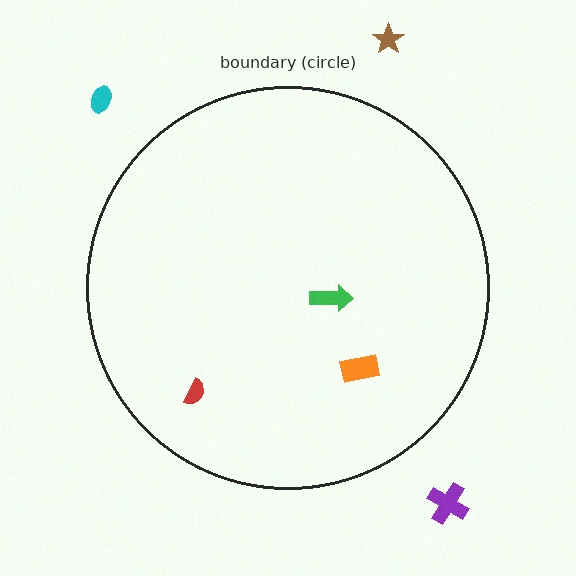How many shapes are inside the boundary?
3 inside, 3 outside.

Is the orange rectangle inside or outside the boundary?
Inside.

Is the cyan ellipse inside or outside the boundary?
Outside.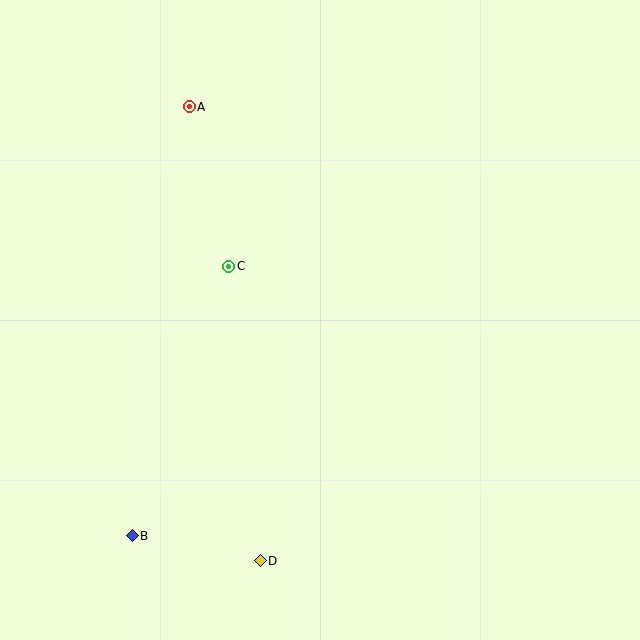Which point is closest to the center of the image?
Point C at (229, 266) is closest to the center.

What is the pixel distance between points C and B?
The distance between C and B is 286 pixels.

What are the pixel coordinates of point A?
Point A is at (189, 107).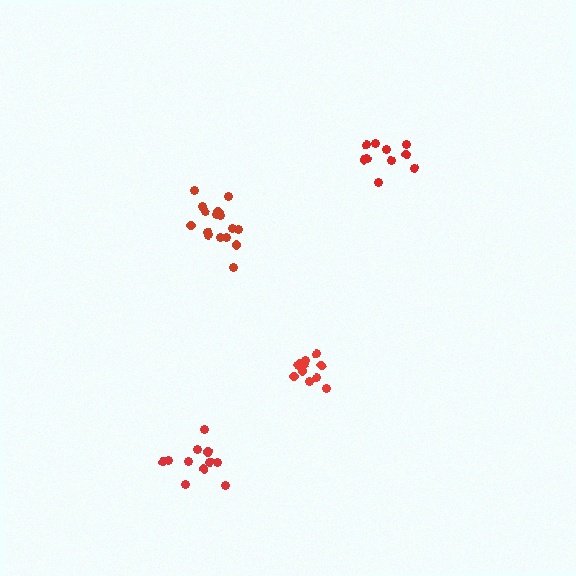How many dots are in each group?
Group 1: 16 dots, Group 2: 10 dots, Group 3: 12 dots, Group 4: 11 dots (49 total).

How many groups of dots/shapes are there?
There are 4 groups.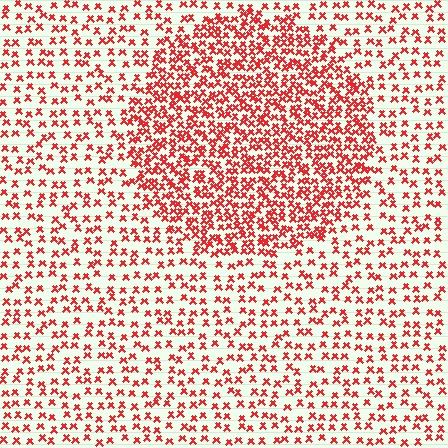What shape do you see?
I see a circle.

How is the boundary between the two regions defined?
The boundary is defined by a change in element density (approximately 2.2x ratio). All elements are the same color, size, and shape.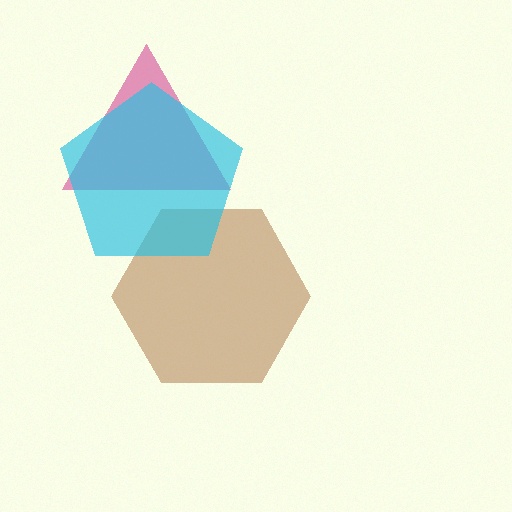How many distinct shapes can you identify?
There are 3 distinct shapes: a magenta triangle, a brown hexagon, a cyan pentagon.